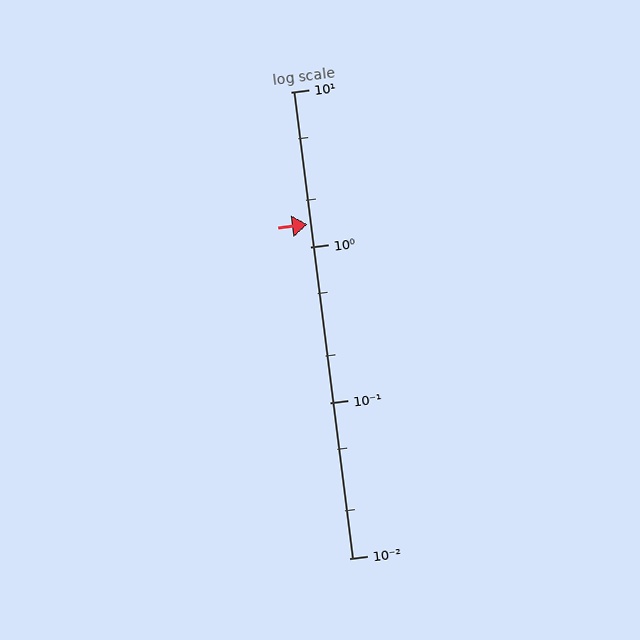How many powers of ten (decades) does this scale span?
The scale spans 3 decades, from 0.01 to 10.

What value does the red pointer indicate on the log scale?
The pointer indicates approximately 1.4.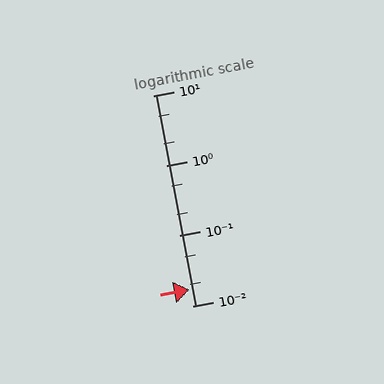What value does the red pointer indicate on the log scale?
The pointer indicates approximately 0.017.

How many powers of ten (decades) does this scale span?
The scale spans 3 decades, from 0.01 to 10.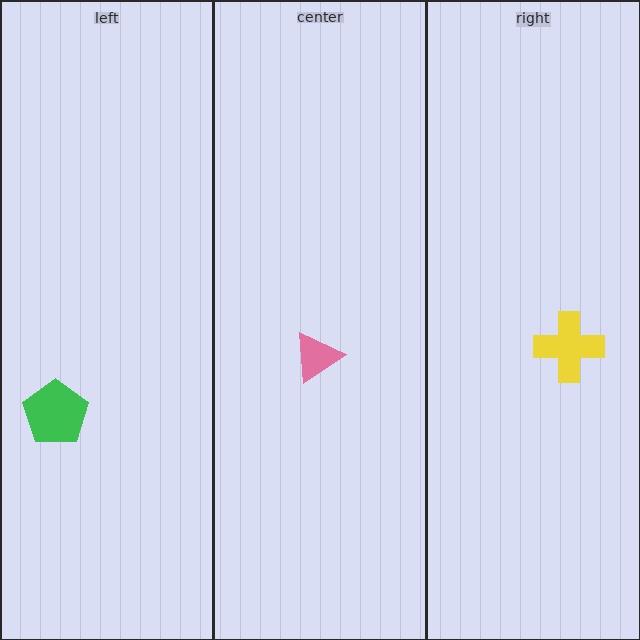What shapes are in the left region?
The green pentagon.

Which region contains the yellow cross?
The right region.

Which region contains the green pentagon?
The left region.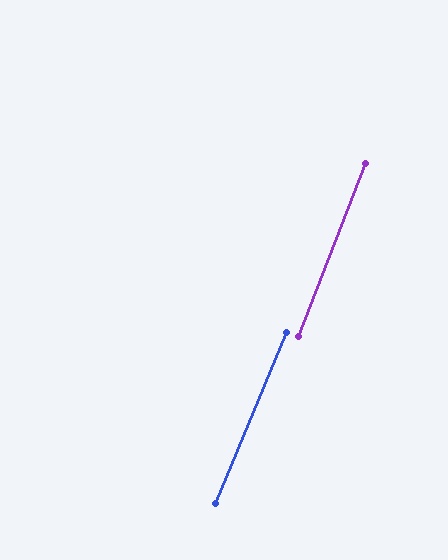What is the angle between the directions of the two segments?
Approximately 1 degree.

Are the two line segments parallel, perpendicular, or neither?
Parallel — their directions differ by only 1.3°.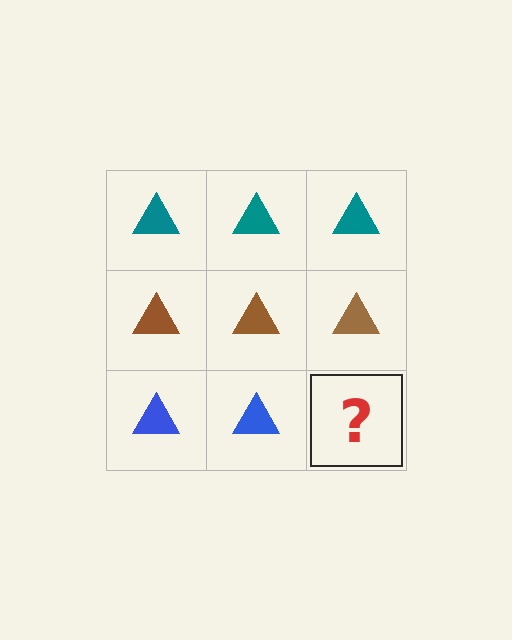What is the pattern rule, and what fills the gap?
The rule is that each row has a consistent color. The gap should be filled with a blue triangle.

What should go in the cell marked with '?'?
The missing cell should contain a blue triangle.